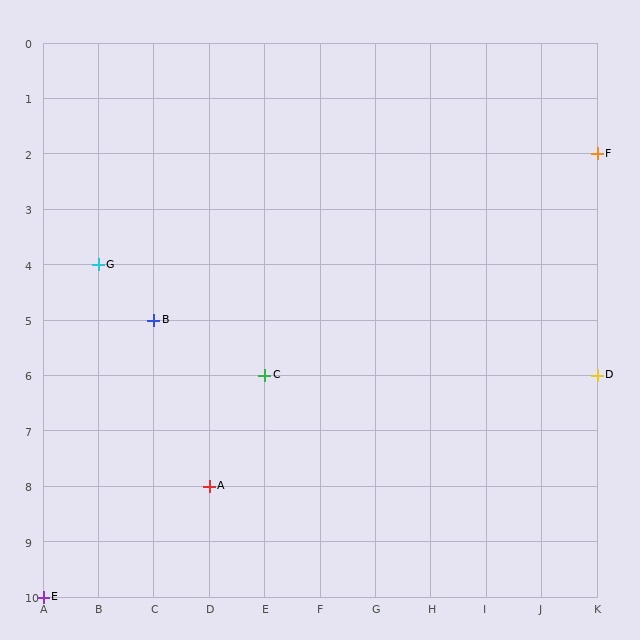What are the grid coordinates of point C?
Point C is at grid coordinates (E, 6).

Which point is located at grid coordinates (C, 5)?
Point B is at (C, 5).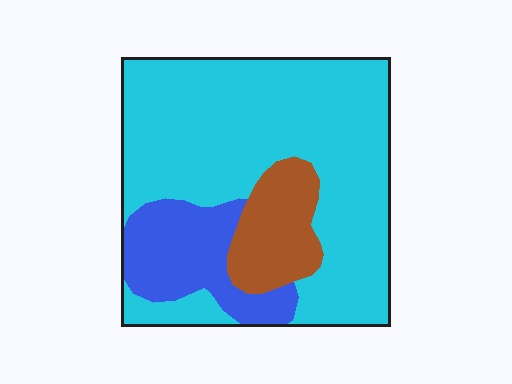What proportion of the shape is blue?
Blue covers 17% of the shape.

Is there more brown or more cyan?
Cyan.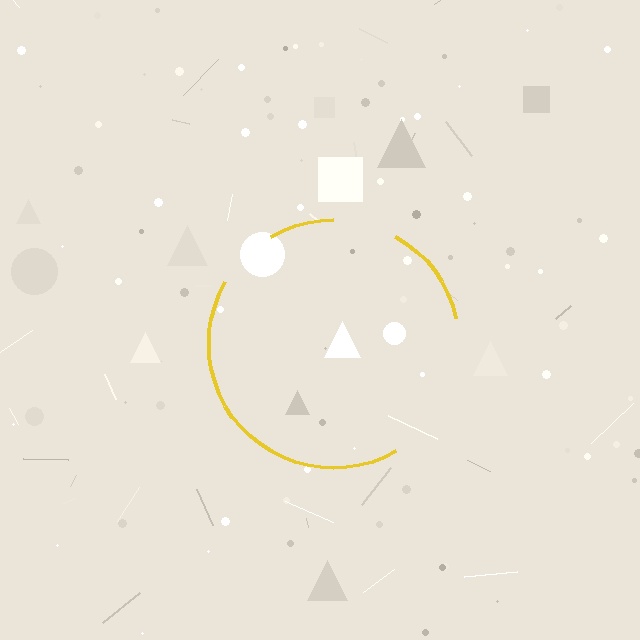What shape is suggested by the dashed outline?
The dashed outline suggests a circle.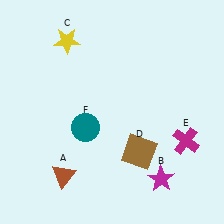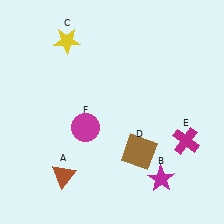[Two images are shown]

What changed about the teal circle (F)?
In Image 1, F is teal. In Image 2, it changed to magenta.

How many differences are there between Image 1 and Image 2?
There is 1 difference between the two images.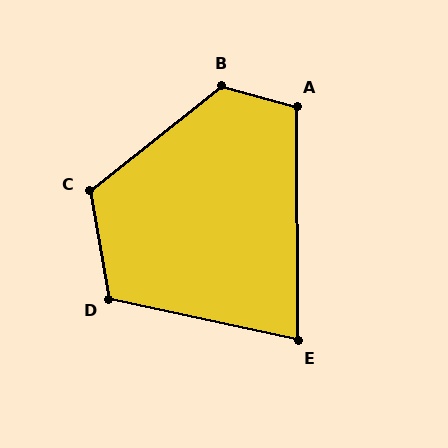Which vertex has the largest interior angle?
B, at approximately 126 degrees.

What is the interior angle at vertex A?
Approximately 106 degrees (obtuse).